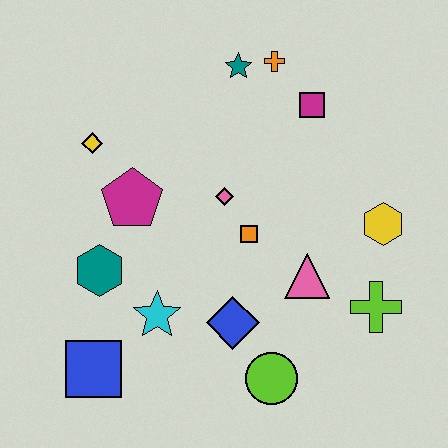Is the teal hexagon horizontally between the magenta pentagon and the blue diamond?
No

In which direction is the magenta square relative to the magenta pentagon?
The magenta square is to the right of the magenta pentagon.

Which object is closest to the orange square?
The pink diamond is closest to the orange square.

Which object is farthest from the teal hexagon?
The yellow hexagon is farthest from the teal hexagon.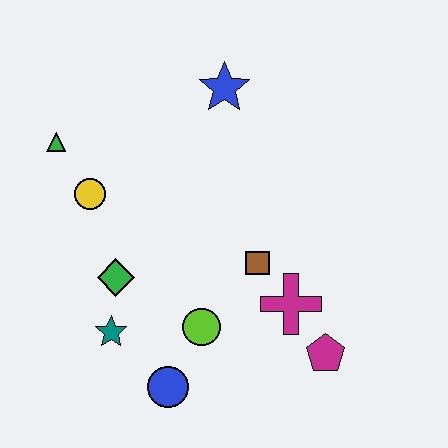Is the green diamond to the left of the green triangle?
No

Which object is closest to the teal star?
The green diamond is closest to the teal star.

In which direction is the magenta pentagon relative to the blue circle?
The magenta pentagon is to the right of the blue circle.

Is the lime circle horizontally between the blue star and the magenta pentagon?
No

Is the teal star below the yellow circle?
Yes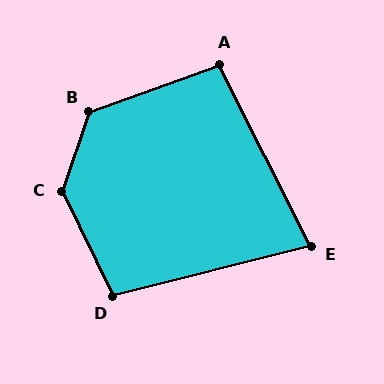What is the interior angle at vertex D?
Approximately 102 degrees (obtuse).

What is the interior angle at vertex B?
Approximately 129 degrees (obtuse).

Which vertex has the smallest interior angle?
E, at approximately 77 degrees.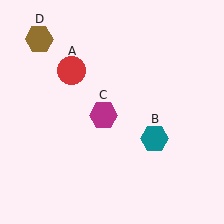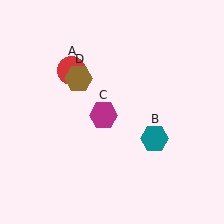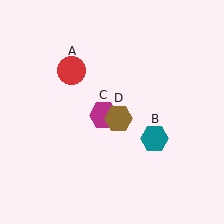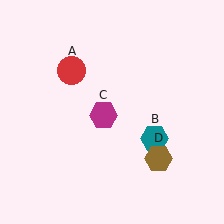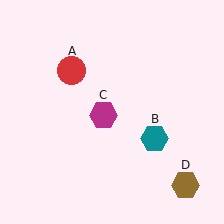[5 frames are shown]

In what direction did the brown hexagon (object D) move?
The brown hexagon (object D) moved down and to the right.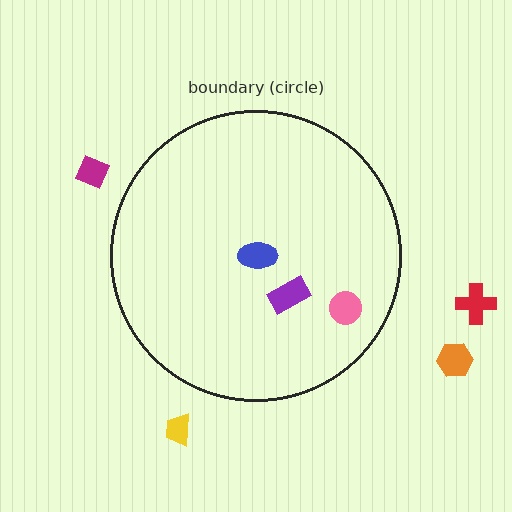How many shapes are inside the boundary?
3 inside, 4 outside.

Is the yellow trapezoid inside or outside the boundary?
Outside.